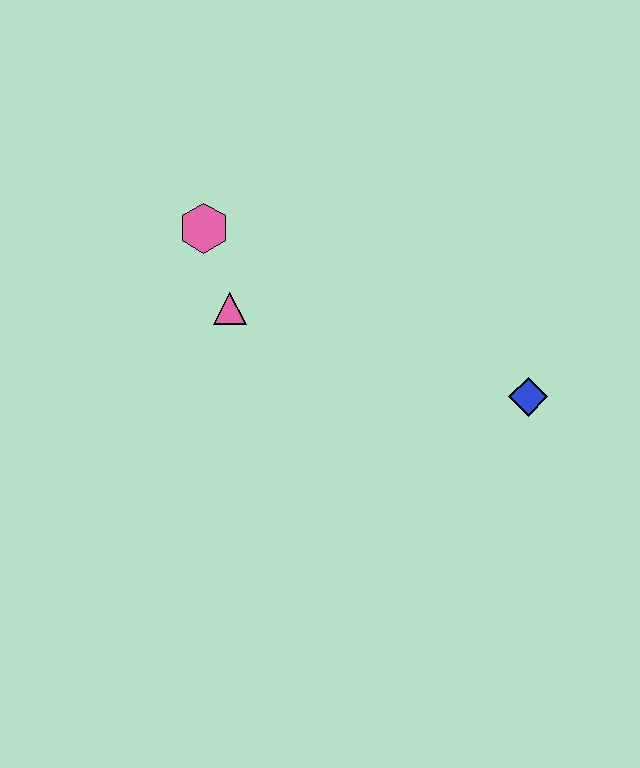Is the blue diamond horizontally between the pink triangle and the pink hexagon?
No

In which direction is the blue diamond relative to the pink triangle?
The blue diamond is to the right of the pink triangle.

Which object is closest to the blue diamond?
The pink triangle is closest to the blue diamond.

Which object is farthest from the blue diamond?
The pink hexagon is farthest from the blue diamond.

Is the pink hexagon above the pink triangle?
Yes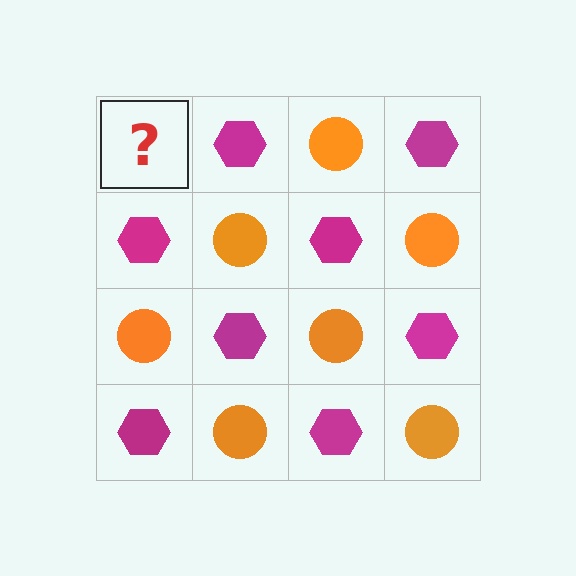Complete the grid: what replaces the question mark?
The question mark should be replaced with an orange circle.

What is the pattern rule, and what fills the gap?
The rule is that it alternates orange circle and magenta hexagon in a checkerboard pattern. The gap should be filled with an orange circle.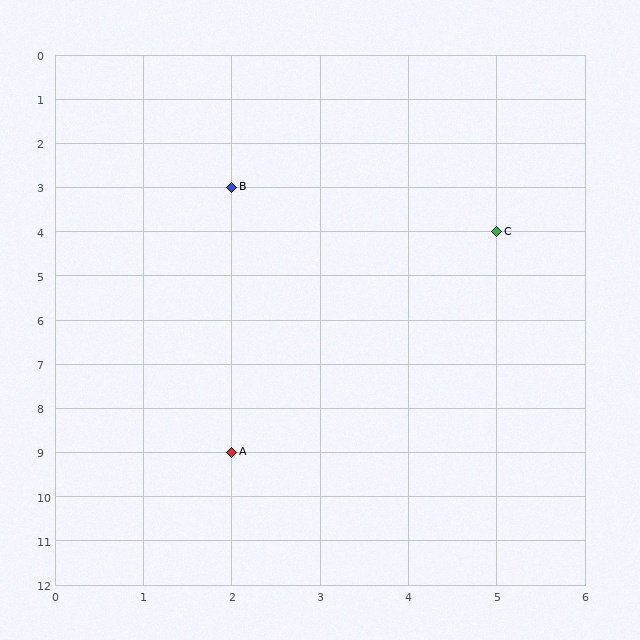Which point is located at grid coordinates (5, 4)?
Point C is at (5, 4).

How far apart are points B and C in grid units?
Points B and C are 3 columns and 1 row apart (about 3.2 grid units diagonally).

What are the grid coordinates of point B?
Point B is at grid coordinates (2, 3).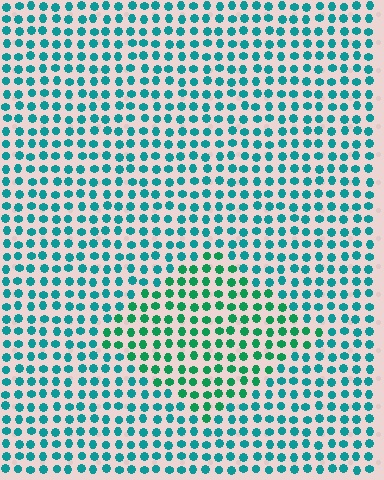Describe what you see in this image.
The image is filled with small teal elements in a uniform arrangement. A diamond-shaped region is visible where the elements are tinted to a slightly different hue, forming a subtle color boundary.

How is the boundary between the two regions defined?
The boundary is defined purely by a slight shift in hue (about 31 degrees). Spacing, size, and orientation are identical on both sides.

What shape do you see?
I see a diamond.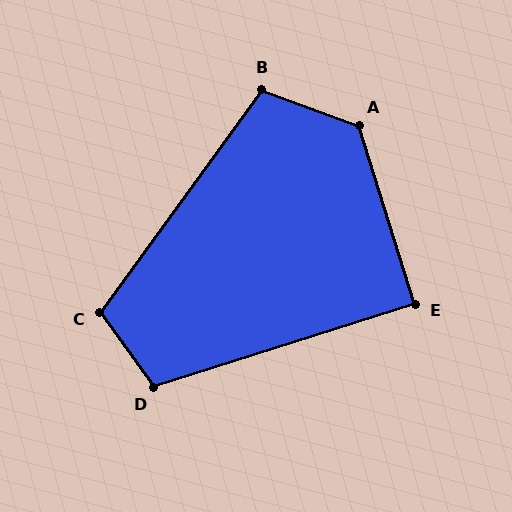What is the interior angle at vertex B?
Approximately 106 degrees (obtuse).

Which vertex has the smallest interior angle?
E, at approximately 90 degrees.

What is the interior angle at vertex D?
Approximately 108 degrees (obtuse).